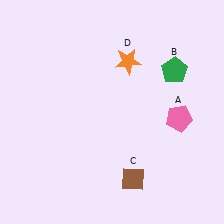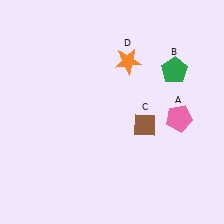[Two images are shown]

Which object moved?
The brown diamond (C) moved up.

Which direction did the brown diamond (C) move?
The brown diamond (C) moved up.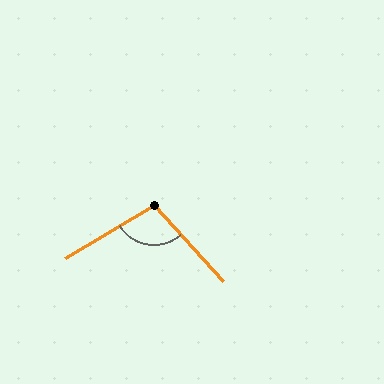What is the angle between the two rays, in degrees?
Approximately 102 degrees.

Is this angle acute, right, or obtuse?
It is obtuse.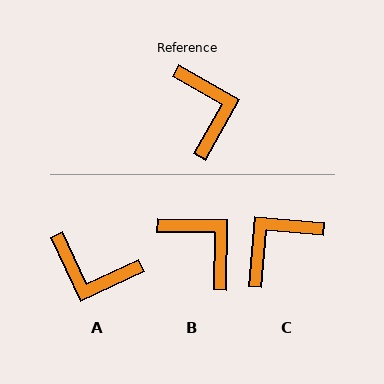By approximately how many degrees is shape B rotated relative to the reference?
Approximately 29 degrees counter-clockwise.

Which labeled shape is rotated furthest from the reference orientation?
A, about 126 degrees away.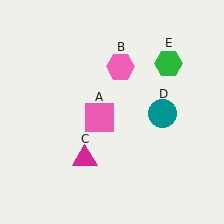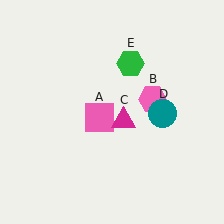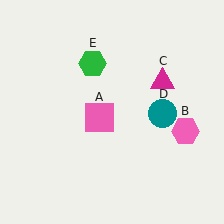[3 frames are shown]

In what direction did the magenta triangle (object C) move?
The magenta triangle (object C) moved up and to the right.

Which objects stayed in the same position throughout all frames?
Pink square (object A) and teal circle (object D) remained stationary.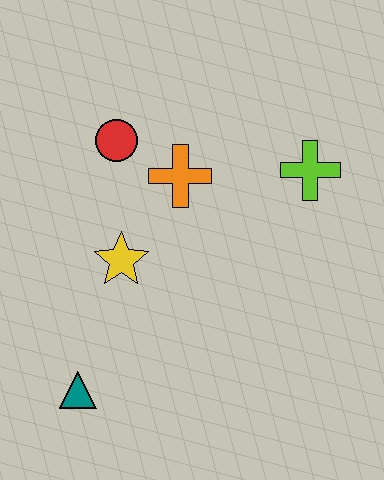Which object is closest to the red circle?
The orange cross is closest to the red circle.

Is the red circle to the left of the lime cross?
Yes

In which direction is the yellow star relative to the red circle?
The yellow star is below the red circle.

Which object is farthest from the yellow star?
The lime cross is farthest from the yellow star.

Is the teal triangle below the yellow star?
Yes